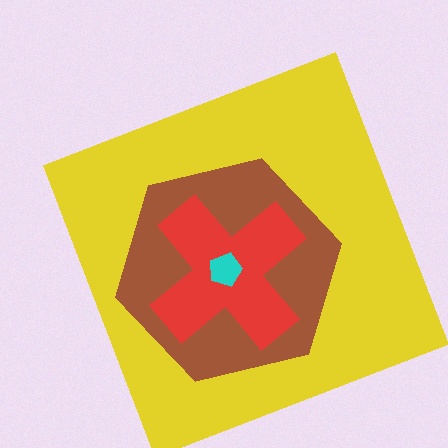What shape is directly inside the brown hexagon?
The red cross.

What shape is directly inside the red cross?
The cyan pentagon.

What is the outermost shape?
The yellow square.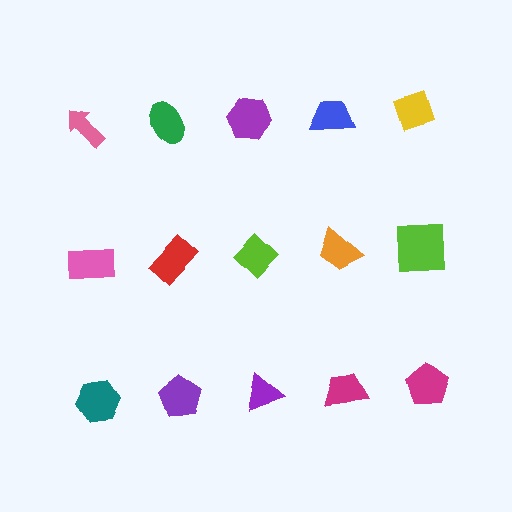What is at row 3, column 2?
A purple pentagon.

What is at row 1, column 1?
A pink arrow.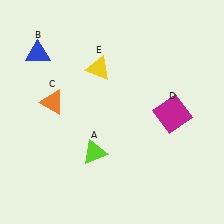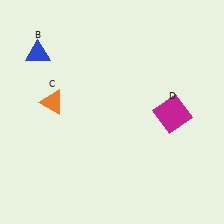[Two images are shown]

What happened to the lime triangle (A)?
The lime triangle (A) was removed in Image 2. It was in the bottom-left area of Image 1.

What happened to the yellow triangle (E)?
The yellow triangle (E) was removed in Image 2. It was in the top-left area of Image 1.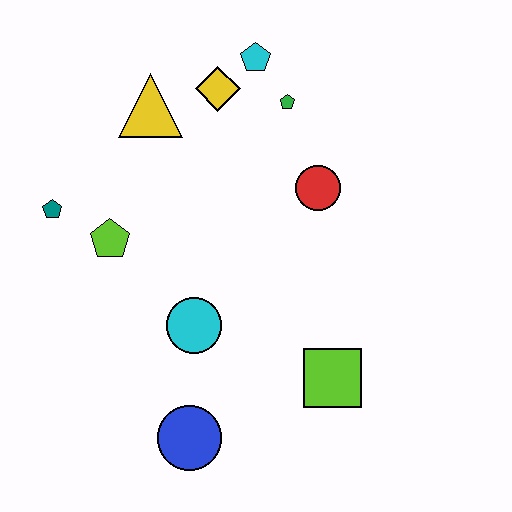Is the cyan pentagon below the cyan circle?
No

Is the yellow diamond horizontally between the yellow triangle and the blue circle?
No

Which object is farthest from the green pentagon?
The blue circle is farthest from the green pentagon.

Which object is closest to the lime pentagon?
The teal pentagon is closest to the lime pentagon.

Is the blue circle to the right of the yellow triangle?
Yes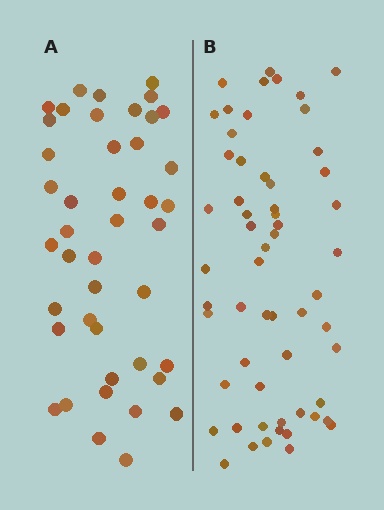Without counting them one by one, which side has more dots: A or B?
Region B (the right region) has more dots.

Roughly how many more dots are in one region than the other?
Region B has approximately 15 more dots than region A.